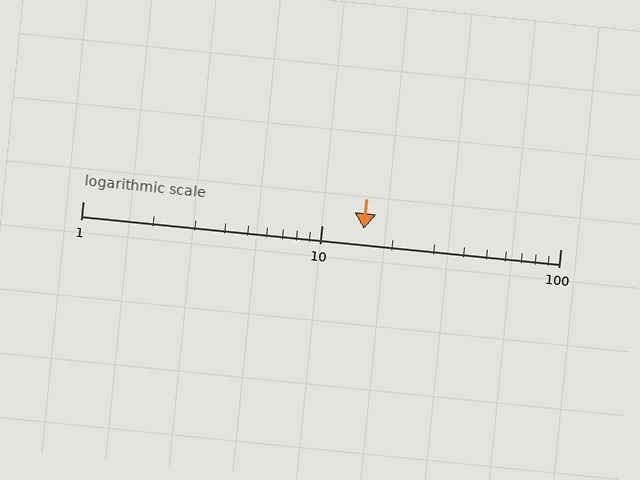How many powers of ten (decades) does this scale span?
The scale spans 2 decades, from 1 to 100.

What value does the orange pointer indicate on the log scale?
The pointer indicates approximately 15.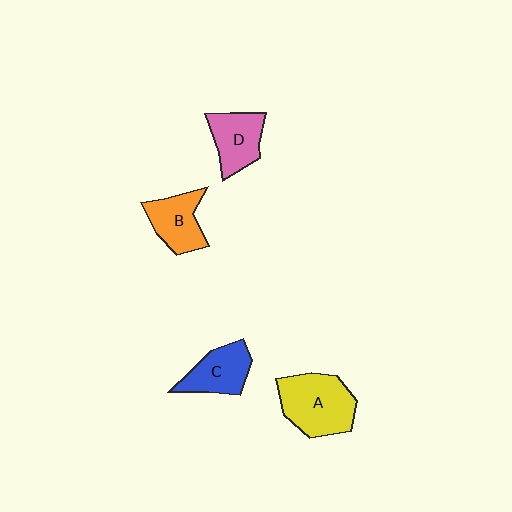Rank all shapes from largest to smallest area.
From largest to smallest: A (yellow), C (blue), D (pink), B (orange).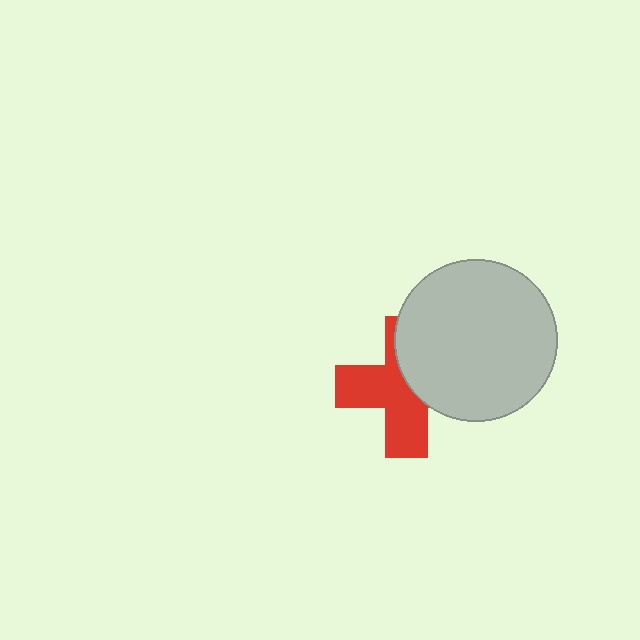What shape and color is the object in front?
The object in front is a light gray circle.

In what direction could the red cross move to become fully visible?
The red cross could move left. That would shift it out from behind the light gray circle entirely.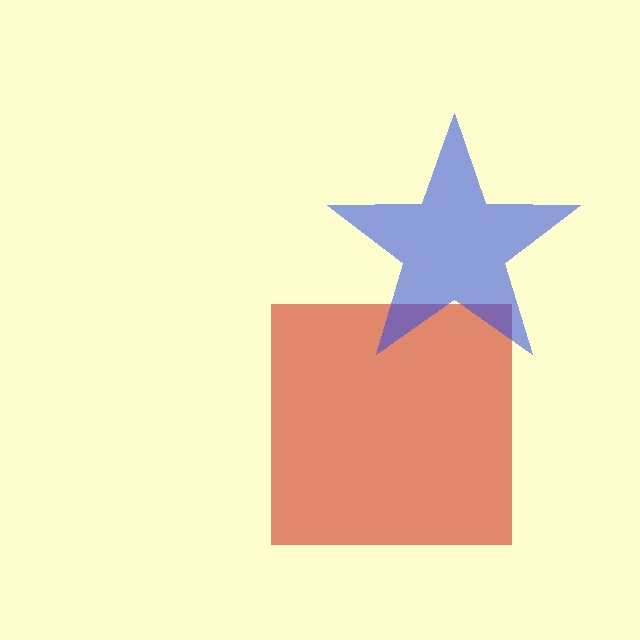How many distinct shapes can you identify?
There are 2 distinct shapes: a red square, a blue star.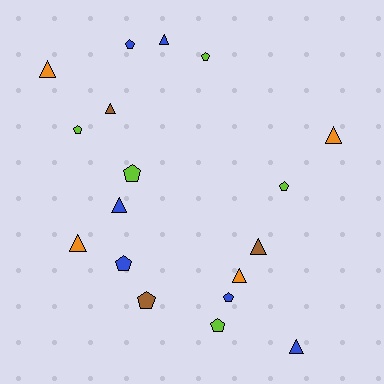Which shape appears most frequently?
Pentagon, with 9 objects.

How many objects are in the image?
There are 18 objects.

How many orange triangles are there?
There are 4 orange triangles.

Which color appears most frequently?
Blue, with 6 objects.